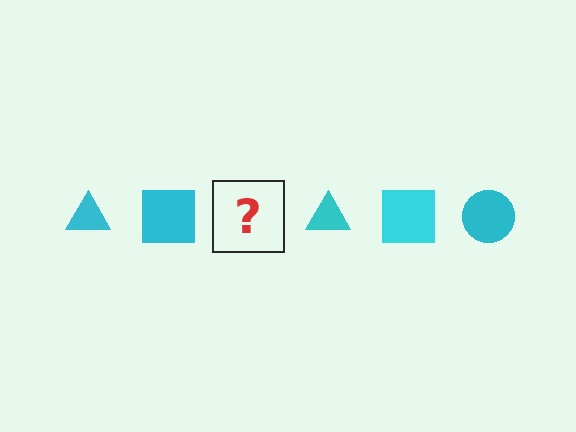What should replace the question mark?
The question mark should be replaced with a cyan circle.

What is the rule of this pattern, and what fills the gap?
The rule is that the pattern cycles through triangle, square, circle shapes in cyan. The gap should be filled with a cyan circle.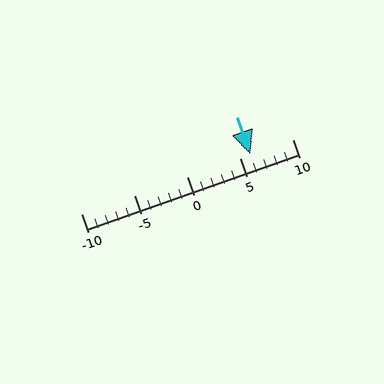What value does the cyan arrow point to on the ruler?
The cyan arrow points to approximately 6.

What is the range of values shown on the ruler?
The ruler shows values from -10 to 10.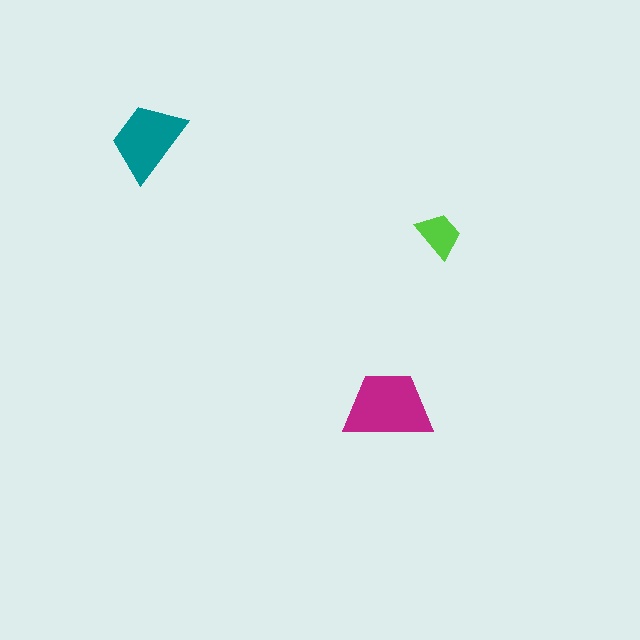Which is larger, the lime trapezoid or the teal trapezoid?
The teal one.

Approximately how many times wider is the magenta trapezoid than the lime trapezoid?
About 2 times wider.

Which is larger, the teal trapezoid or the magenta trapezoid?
The magenta one.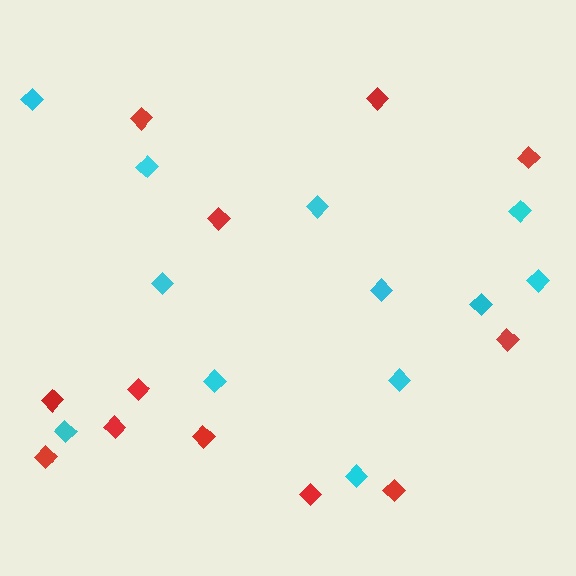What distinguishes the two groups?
There are 2 groups: one group of red diamonds (12) and one group of cyan diamonds (12).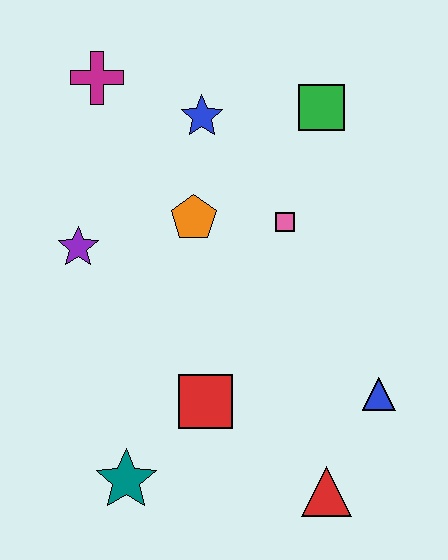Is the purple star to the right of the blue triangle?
No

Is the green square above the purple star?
Yes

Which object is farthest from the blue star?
The red triangle is farthest from the blue star.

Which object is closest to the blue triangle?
The red triangle is closest to the blue triangle.